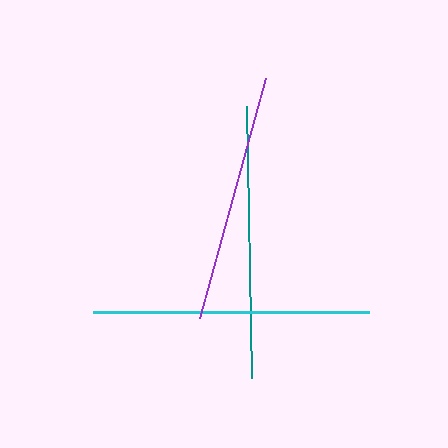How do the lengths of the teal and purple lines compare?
The teal and purple lines are approximately the same length.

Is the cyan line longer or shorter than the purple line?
The cyan line is longer than the purple line.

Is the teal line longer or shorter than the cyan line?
The cyan line is longer than the teal line.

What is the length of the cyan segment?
The cyan segment is approximately 276 pixels long.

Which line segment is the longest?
The cyan line is the longest at approximately 276 pixels.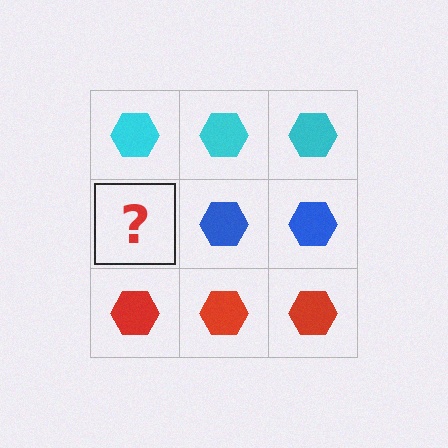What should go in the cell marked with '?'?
The missing cell should contain a blue hexagon.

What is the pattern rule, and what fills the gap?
The rule is that each row has a consistent color. The gap should be filled with a blue hexagon.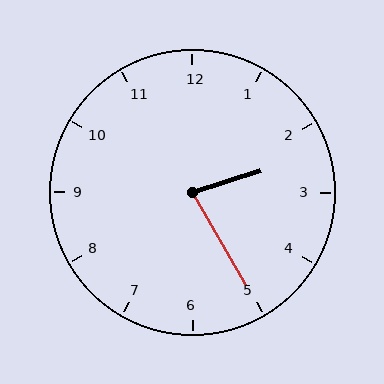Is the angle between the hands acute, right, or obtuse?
It is acute.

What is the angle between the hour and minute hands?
Approximately 78 degrees.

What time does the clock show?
2:25.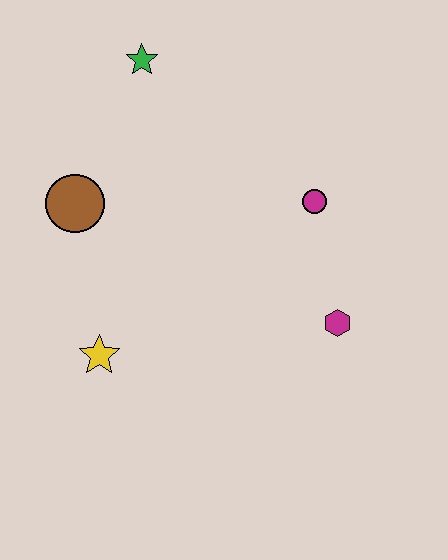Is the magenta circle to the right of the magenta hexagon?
No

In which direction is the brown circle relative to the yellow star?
The brown circle is above the yellow star.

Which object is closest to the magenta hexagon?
The magenta circle is closest to the magenta hexagon.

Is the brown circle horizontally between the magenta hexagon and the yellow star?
No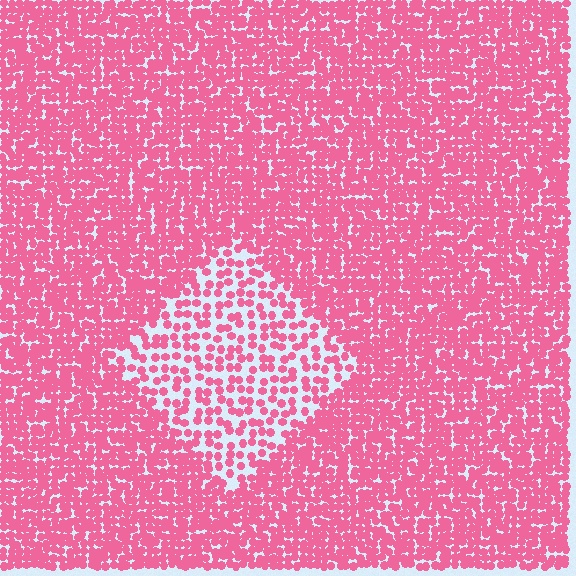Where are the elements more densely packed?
The elements are more densely packed outside the diamond boundary.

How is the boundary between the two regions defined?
The boundary is defined by a change in element density (approximately 2.1x ratio). All elements are the same color, size, and shape.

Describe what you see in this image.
The image contains small pink elements arranged at two different densities. A diamond-shaped region is visible where the elements are less densely packed than the surrounding area.